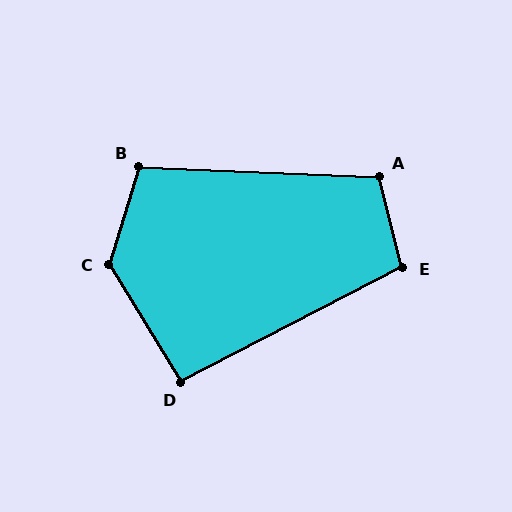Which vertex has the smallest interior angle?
D, at approximately 94 degrees.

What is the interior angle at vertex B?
Approximately 105 degrees (obtuse).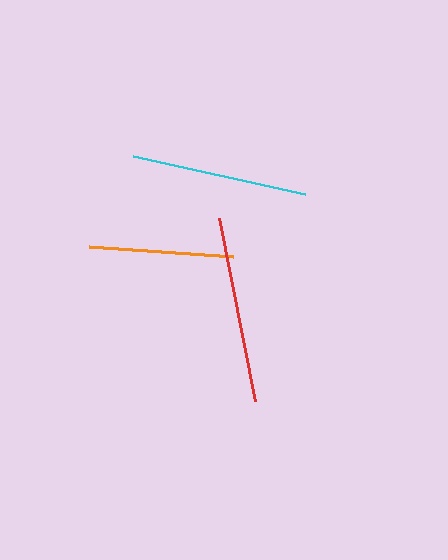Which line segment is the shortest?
The orange line is the shortest at approximately 144 pixels.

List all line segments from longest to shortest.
From longest to shortest: red, cyan, orange.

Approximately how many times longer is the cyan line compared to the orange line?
The cyan line is approximately 1.2 times the length of the orange line.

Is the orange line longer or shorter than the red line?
The red line is longer than the orange line.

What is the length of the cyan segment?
The cyan segment is approximately 176 pixels long.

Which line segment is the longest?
The red line is the longest at approximately 187 pixels.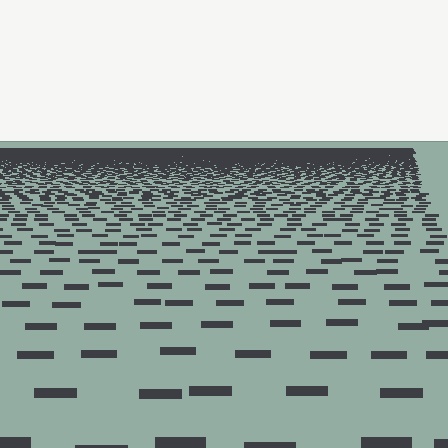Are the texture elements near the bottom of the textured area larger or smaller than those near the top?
Larger. Near the bottom, elements are closer to the viewer and appear at a bigger on-screen size.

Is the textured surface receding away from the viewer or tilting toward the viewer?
The surface is receding away from the viewer. Texture elements get smaller and denser toward the top.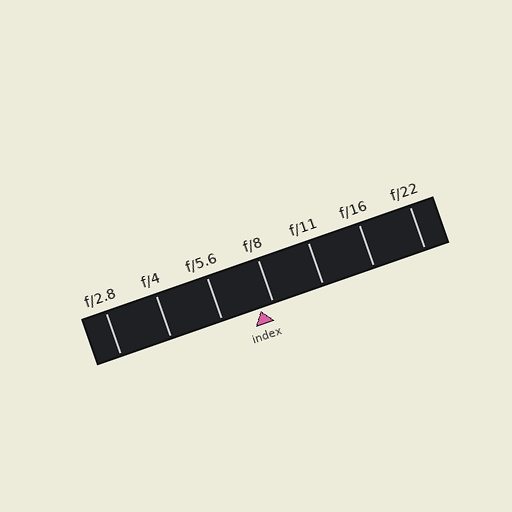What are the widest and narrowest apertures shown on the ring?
The widest aperture shown is f/2.8 and the narrowest is f/22.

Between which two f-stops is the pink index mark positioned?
The index mark is between f/5.6 and f/8.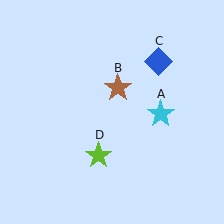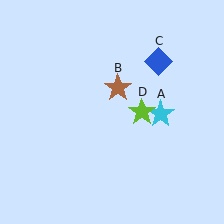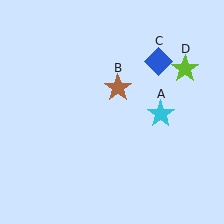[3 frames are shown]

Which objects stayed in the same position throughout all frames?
Cyan star (object A) and brown star (object B) and blue diamond (object C) remained stationary.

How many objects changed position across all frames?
1 object changed position: lime star (object D).